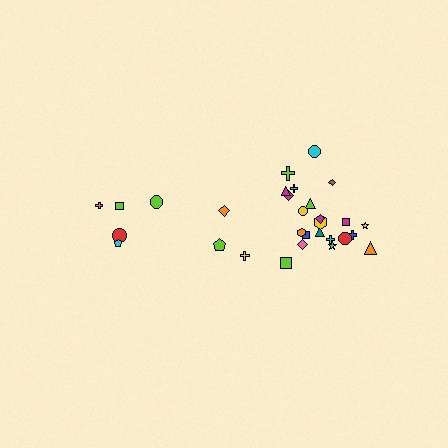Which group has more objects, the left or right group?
The right group.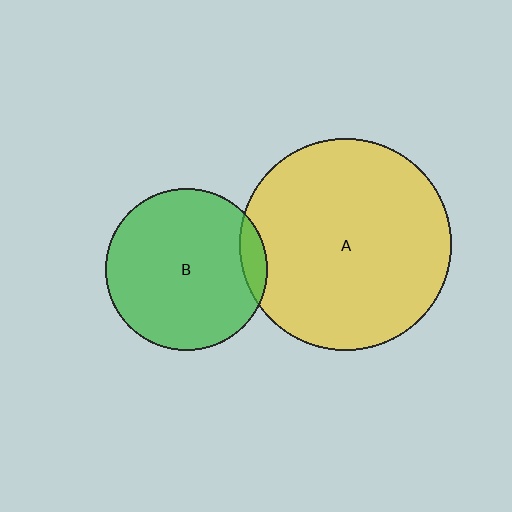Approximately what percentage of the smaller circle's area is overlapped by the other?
Approximately 10%.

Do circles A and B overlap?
Yes.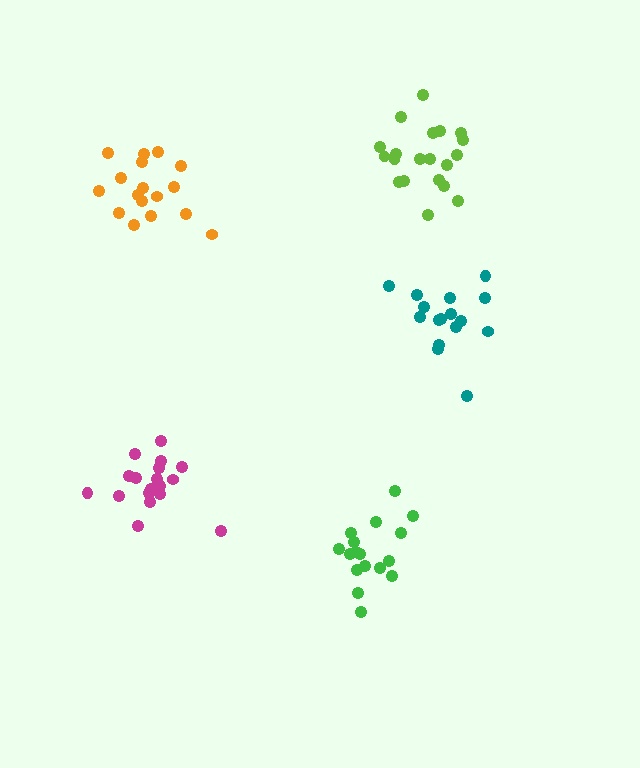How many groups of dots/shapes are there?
There are 5 groups.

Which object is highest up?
The lime cluster is topmost.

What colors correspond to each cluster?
The clusters are colored: lime, magenta, teal, green, orange.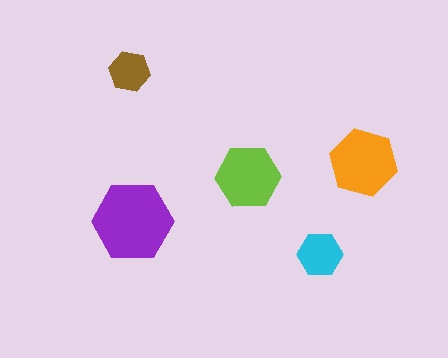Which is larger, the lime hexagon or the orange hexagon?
The orange one.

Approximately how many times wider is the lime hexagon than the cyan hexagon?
About 1.5 times wider.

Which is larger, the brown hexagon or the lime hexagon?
The lime one.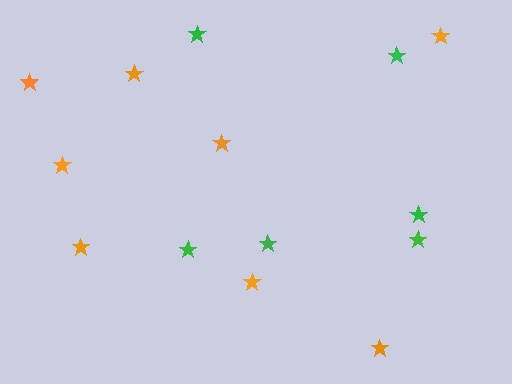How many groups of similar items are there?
There are 2 groups: one group of orange stars (8) and one group of green stars (6).